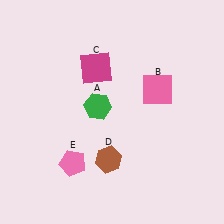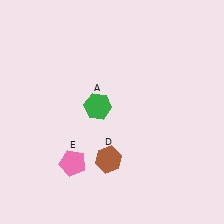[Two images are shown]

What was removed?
The pink square (B), the magenta square (C) were removed in Image 2.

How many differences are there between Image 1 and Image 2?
There are 2 differences between the two images.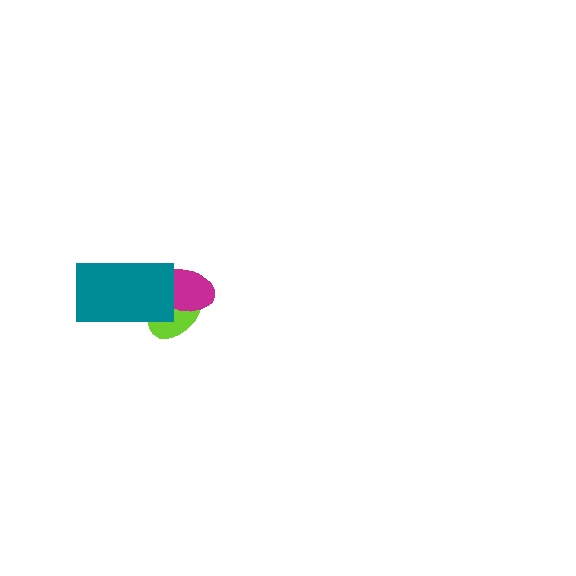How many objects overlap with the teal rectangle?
2 objects overlap with the teal rectangle.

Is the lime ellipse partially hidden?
Yes, it is partially covered by another shape.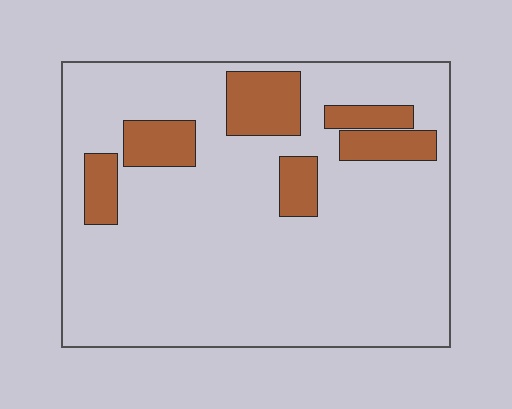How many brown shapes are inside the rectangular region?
6.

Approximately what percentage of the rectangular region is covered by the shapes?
Approximately 15%.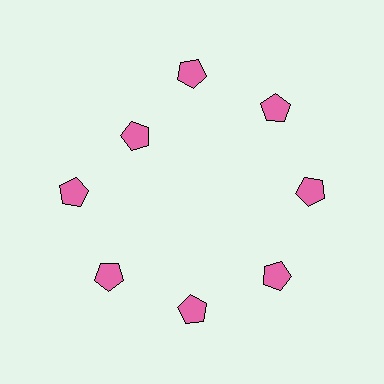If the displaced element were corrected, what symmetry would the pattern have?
It would have 8-fold rotational symmetry — the pattern would map onto itself every 45 degrees.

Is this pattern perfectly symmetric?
No. The 8 pink pentagons are arranged in a ring, but one element near the 10 o'clock position is pulled inward toward the center, breaking the 8-fold rotational symmetry.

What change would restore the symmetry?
The symmetry would be restored by moving it outward, back onto the ring so that all 8 pentagons sit at equal angles and equal distance from the center.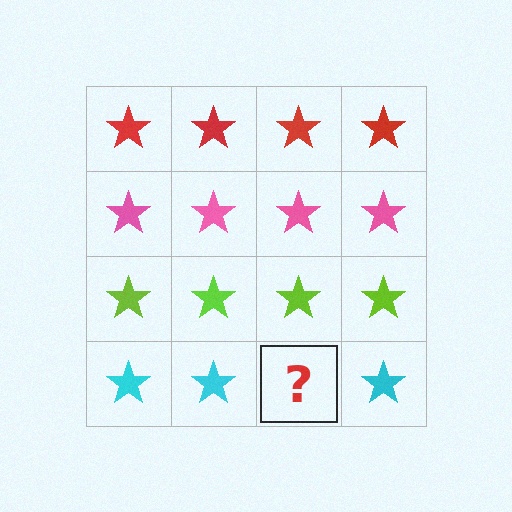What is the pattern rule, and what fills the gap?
The rule is that each row has a consistent color. The gap should be filled with a cyan star.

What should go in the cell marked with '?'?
The missing cell should contain a cyan star.